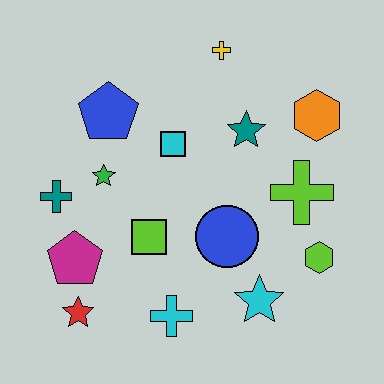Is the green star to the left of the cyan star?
Yes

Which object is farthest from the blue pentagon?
The lime hexagon is farthest from the blue pentagon.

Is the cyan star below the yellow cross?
Yes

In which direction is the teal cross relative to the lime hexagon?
The teal cross is to the left of the lime hexagon.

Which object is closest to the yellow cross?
The teal star is closest to the yellow cross.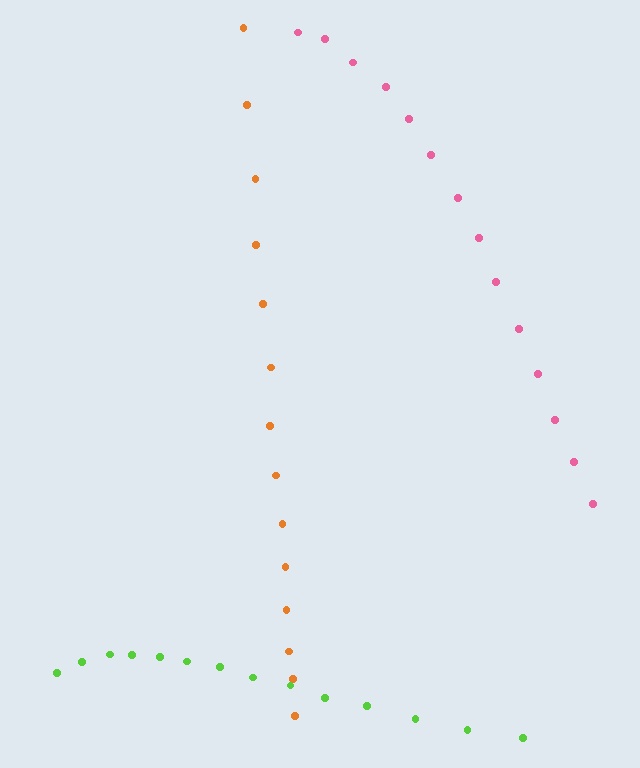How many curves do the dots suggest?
There are 3 distinct paths.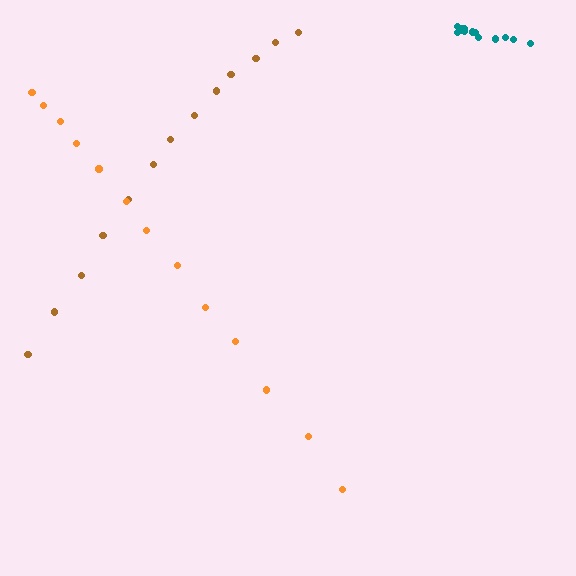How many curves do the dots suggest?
There are 3 distinct paths.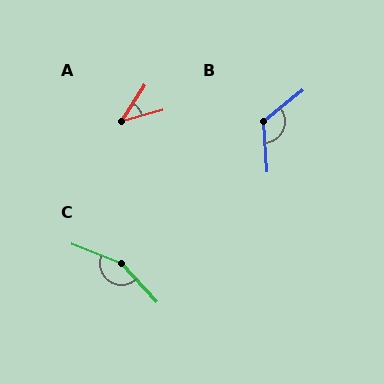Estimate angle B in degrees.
Approximately 124 degrees.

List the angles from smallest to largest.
A (42°), B (124°), C (154°).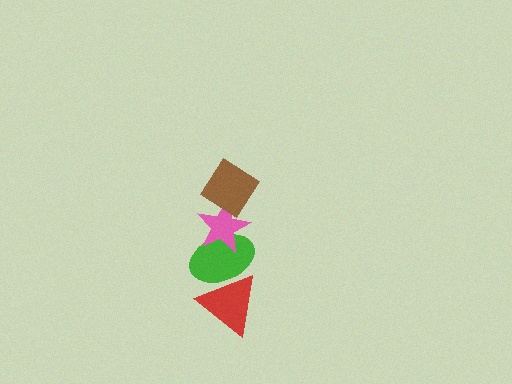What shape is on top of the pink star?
The brown diamond is on top of the pink star.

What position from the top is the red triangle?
The red triangle is 4th from the top.